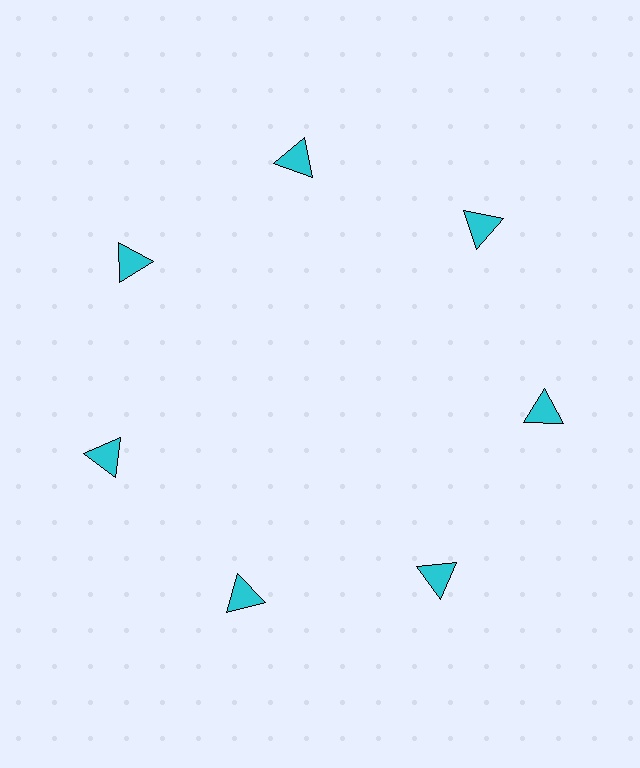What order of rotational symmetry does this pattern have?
This pattern has 7-fold rotational symmetry.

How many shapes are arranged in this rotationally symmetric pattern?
There are 7 shapes, arranged in 7 groups of 1.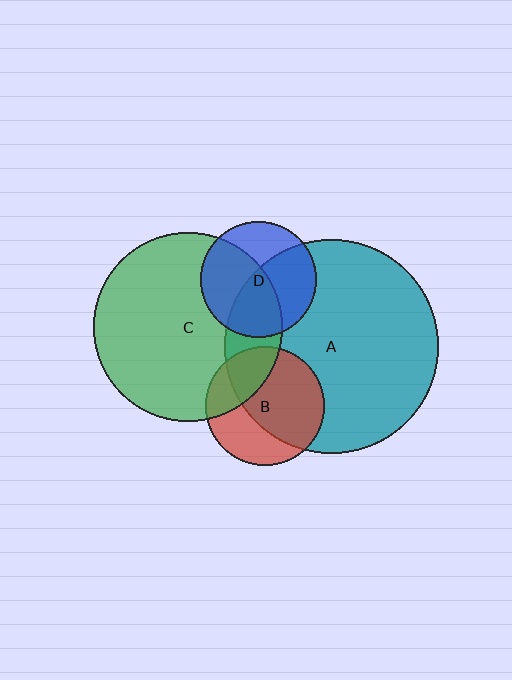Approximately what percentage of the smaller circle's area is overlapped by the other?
Approximately 20%.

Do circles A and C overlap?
Yes.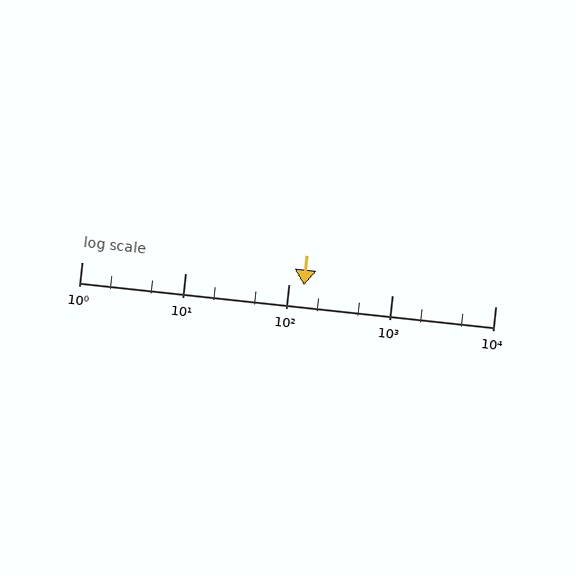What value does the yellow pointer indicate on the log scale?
The pointer indicates approximately 140.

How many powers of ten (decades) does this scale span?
The scale spans 4 decades, from 1 to 10000.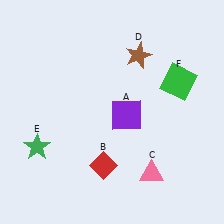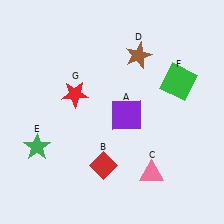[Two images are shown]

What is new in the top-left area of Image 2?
A red star (G) was added in the top-left area of Image 2.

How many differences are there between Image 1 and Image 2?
There is 1 difference between the two images.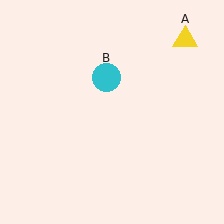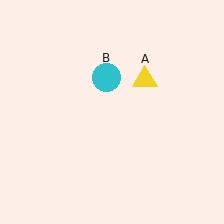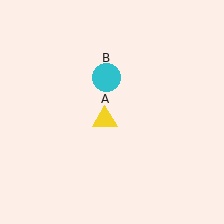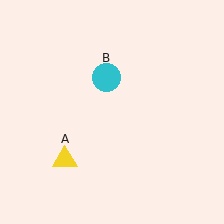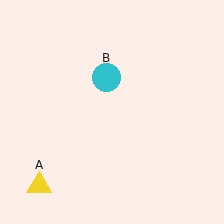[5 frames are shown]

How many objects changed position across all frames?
1 object changed position: yellow triangle (object A).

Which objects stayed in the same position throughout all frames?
Cyan circle (object B) remained stationary.